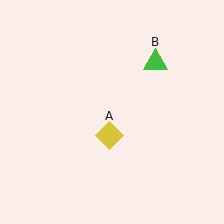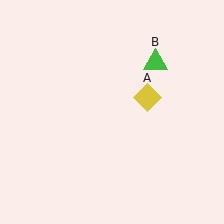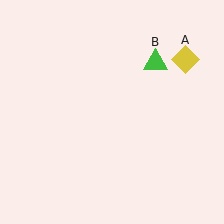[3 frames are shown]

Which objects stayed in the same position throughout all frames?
Green triangle (object B) remained stationary.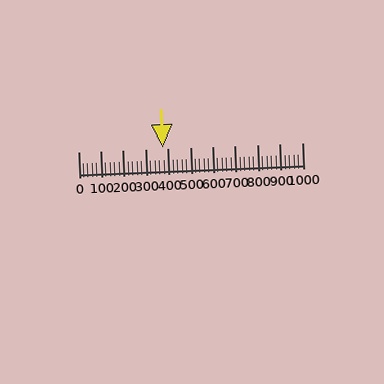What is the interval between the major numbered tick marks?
The major tick marks are spaced 100 units apart.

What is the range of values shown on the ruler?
The ruler shows values from 0 to 1000.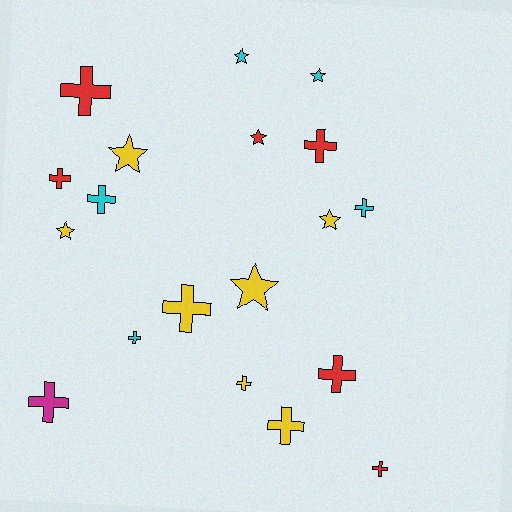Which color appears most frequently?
Yellow, with 7 objects.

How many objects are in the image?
There are 19 objects.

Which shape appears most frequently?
Cross, with 12 objects.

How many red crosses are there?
There are 5 red crosses.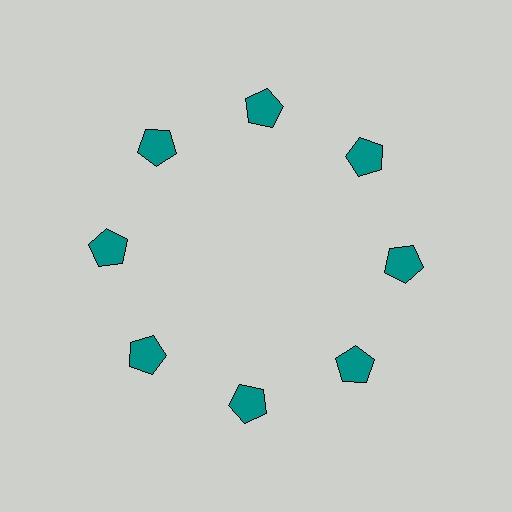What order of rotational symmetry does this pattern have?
This pattern has 8-fold rotational symmetry.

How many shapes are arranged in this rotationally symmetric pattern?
There are 8 shapes, arranged in 8 groups of 1.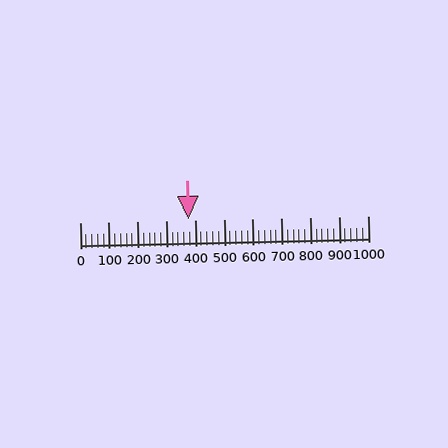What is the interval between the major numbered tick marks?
The major tick marks are spaced 100 units apart.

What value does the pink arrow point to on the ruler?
The pink arrow points to approximately 377.